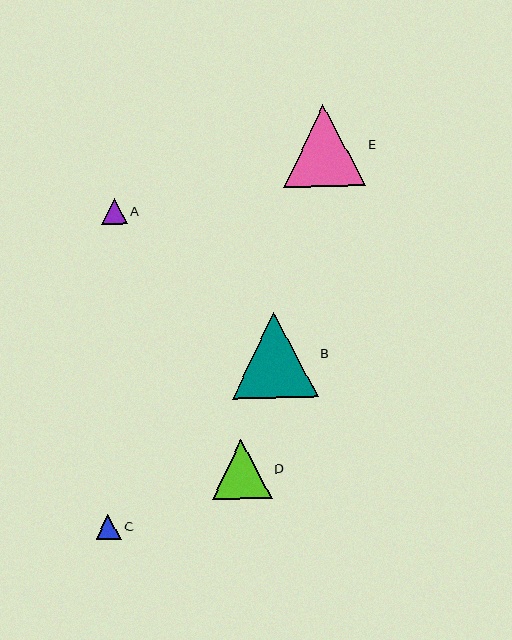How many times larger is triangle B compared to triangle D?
Triangle B is approximately 1.4 times the size of triangle D.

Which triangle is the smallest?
Triangle C is the smallest with a size of approximately 26 pixels.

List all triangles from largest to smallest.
From largest to smallest: B, E, D, A, C.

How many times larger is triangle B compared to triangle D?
Triangle B is approximately 1.4 times the size of triangle D.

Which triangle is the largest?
Triangle B is the largest with a size of approximately 86 pixels.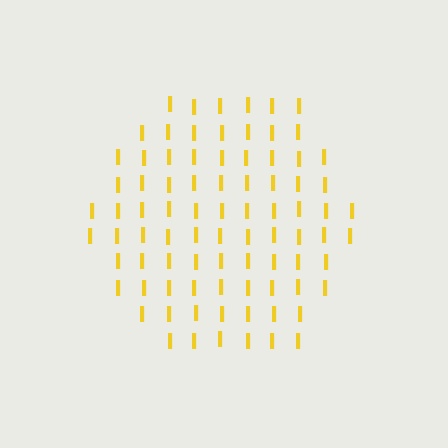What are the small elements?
The small elements are letter I's.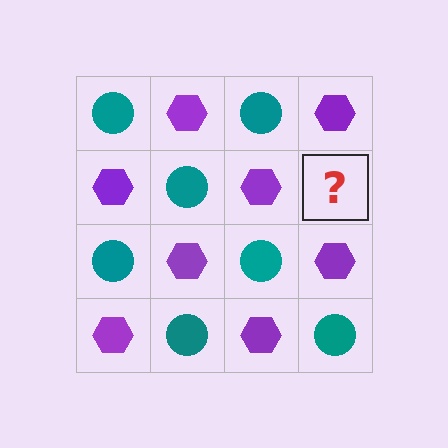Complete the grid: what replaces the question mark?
The question mark should be replaced with a teal circle.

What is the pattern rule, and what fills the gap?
The rule is that it alternates teal circle and purple hexagon in a checkerboard pattern. The gap should be filled with a teal circle.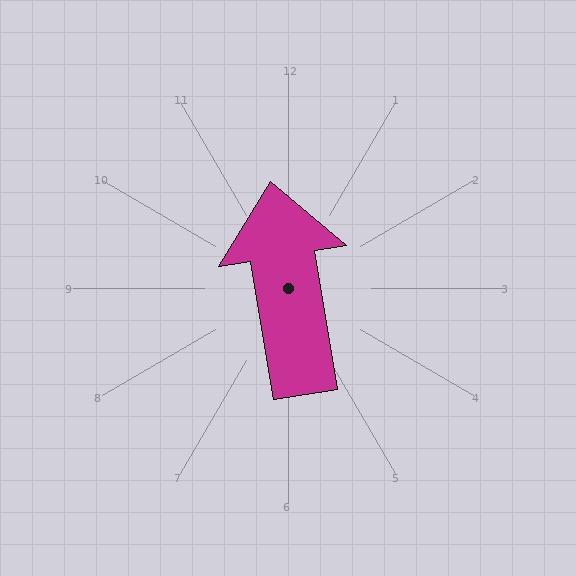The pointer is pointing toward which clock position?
Roughly 12 o'clock.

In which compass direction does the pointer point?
North.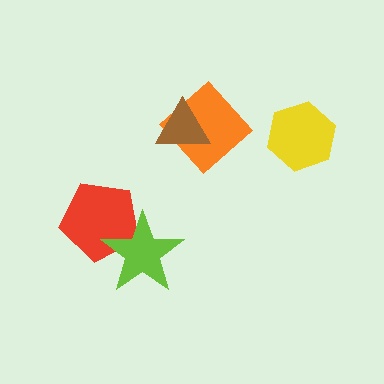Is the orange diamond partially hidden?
Yes, it is partially covered by another shape.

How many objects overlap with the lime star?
1 object overlaps with the lime star.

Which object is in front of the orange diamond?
The brown triangle is in front of the orange diamond.